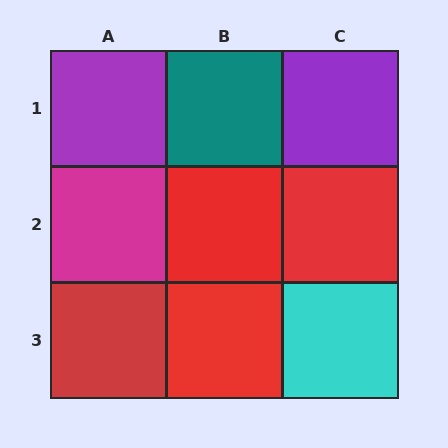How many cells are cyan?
1 cell is cyan.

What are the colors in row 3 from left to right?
Red, red, cyan.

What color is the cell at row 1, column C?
Purple.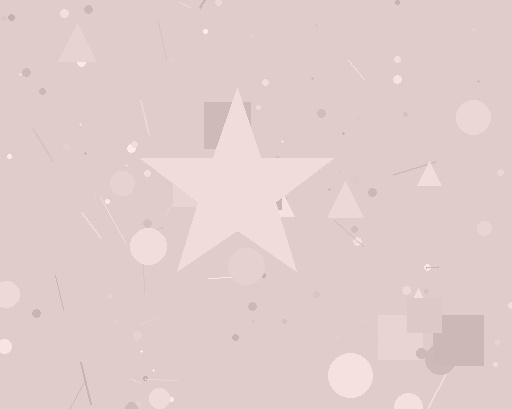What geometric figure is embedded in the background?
A star is embedded in the background.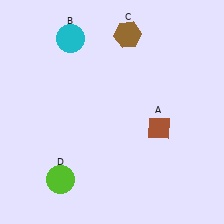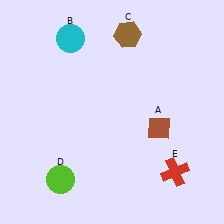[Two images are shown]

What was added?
A red cross (E) was added in Image 2.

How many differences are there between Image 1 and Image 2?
There is 1 difference between the two images.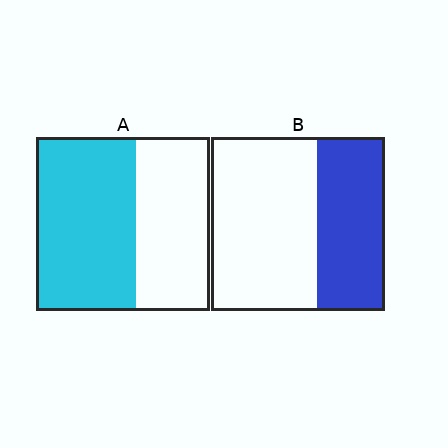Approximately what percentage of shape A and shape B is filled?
A is approximately 55% and B is approximately 40%.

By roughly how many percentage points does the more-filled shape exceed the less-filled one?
By roughly 20 percentage points (A over B).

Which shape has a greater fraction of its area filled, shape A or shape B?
Shape A.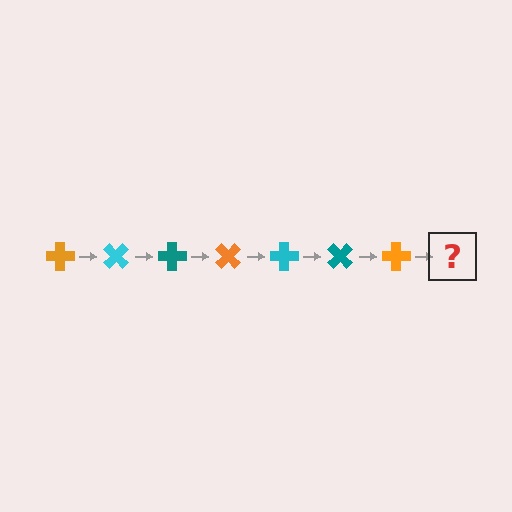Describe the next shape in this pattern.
It should be a cyan cross, rotated 315 degrees from the start.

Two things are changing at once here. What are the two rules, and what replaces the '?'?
The two rules are that it rotates 45 degrees each step and the color cycles through orange, cyan, and teal. The '?' should be a cyan cross, rotated 315 degrees from the start.